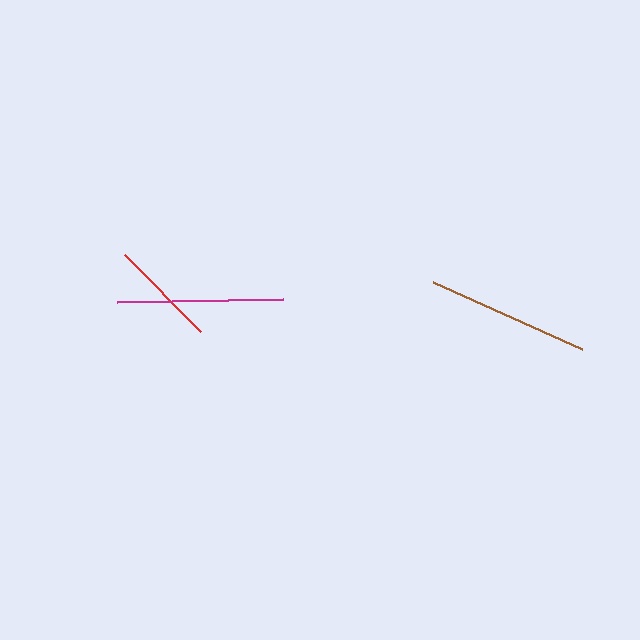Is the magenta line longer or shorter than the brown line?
The magenta line is longer than the brown line.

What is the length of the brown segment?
The brown segment is approximately 163 pixels long.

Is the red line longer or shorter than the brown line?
The brown line is longer than the red line.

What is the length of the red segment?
The red segment is approximately 108 pixels long.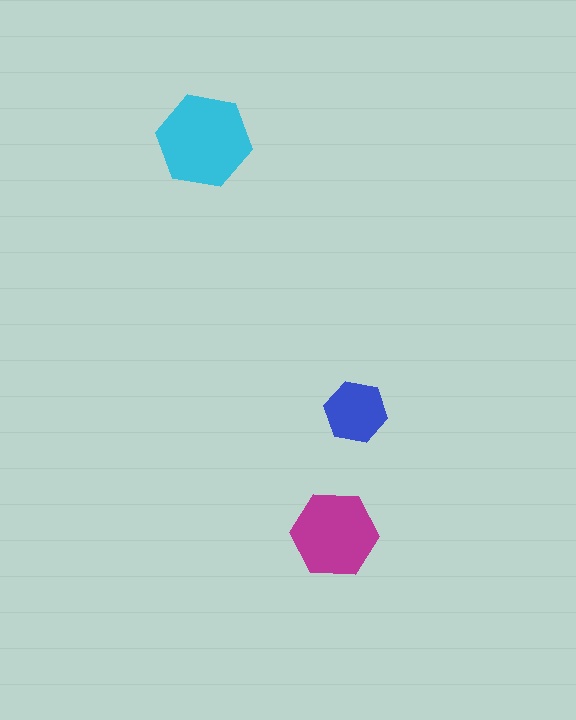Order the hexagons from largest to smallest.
the cyan one, the magenta one, the blue one.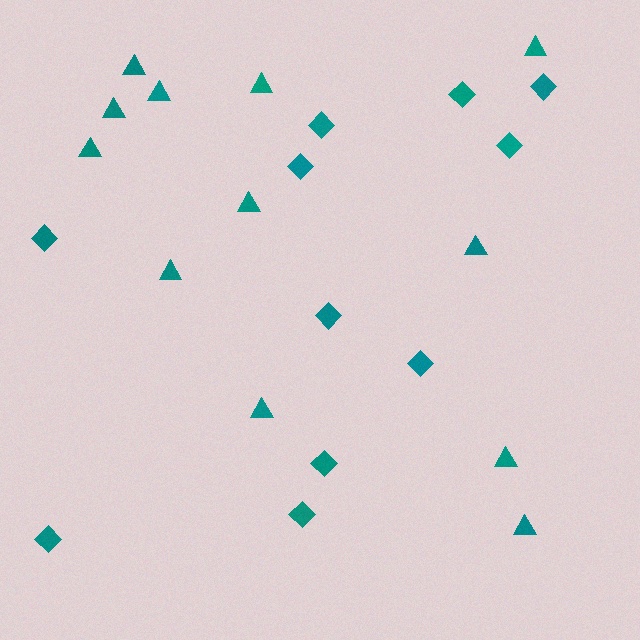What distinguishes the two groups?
There are 2 groups: one group of triangles (12) and one group of diamonds (11).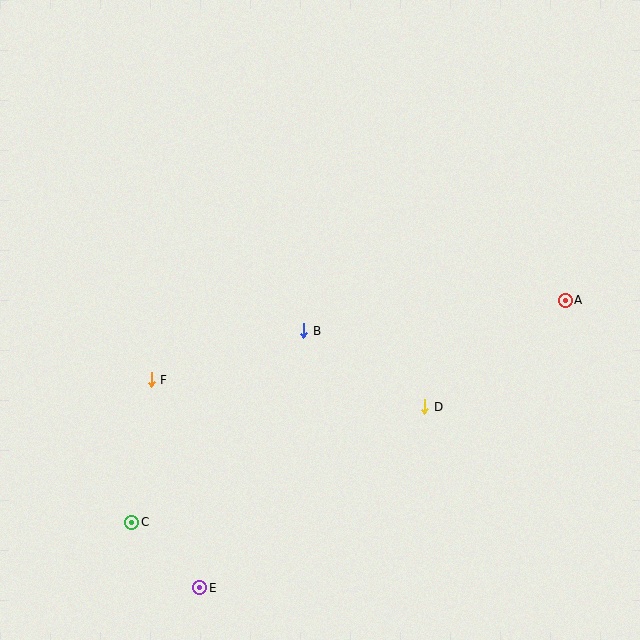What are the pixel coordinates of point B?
Point B is at (304, 331).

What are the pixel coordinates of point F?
Point F is at (151, 380).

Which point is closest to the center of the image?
Point B at (304, 331) is closest to the center.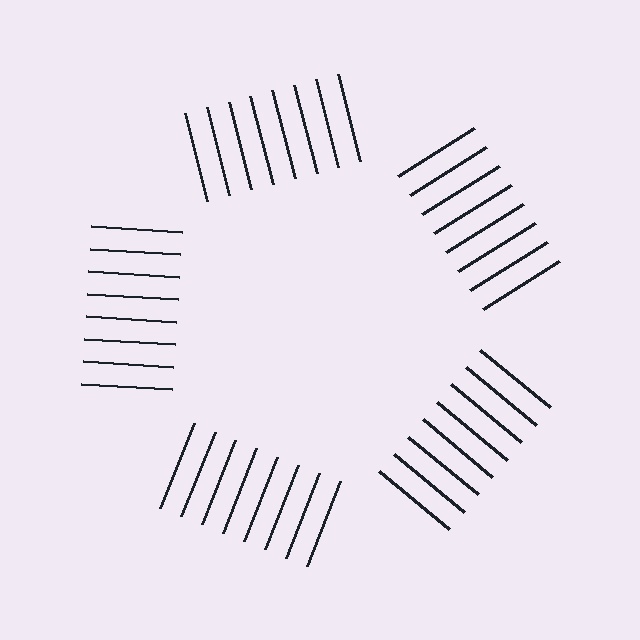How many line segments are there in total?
40 — 8 along each of the 5 edges.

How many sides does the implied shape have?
5 sides — the line-ends trace a pentagon.